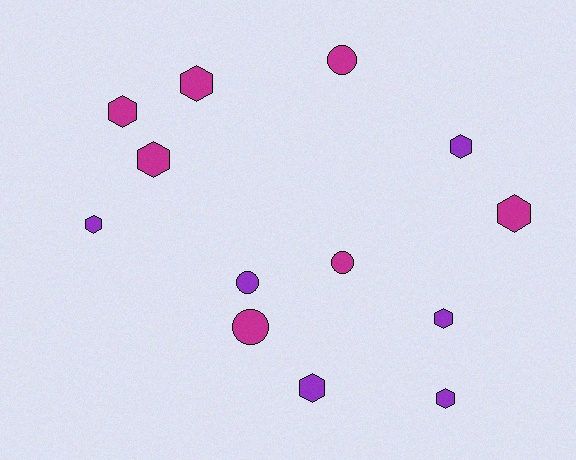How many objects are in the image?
There are 13 objects.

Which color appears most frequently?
Magenta, with 7 objects.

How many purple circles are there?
There is 1 purple circle.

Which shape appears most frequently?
Hexagon, with 9 objects.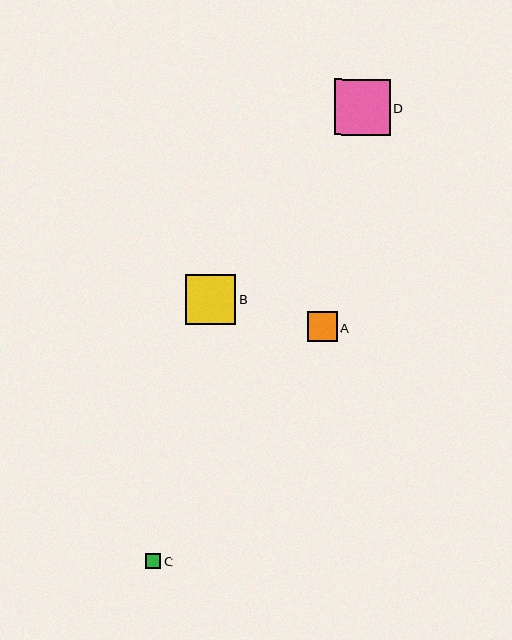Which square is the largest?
Square D is the largest with a size of approximately 56 pixels.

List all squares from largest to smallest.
From largest to smallest: D, B, A, C.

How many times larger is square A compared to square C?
Square A is approximately 2.0 times the size of square C.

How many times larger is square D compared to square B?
Square D is approximately 1.1 times the size of square B.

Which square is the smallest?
Square C is the smallest with a size of approximately 15 pixels.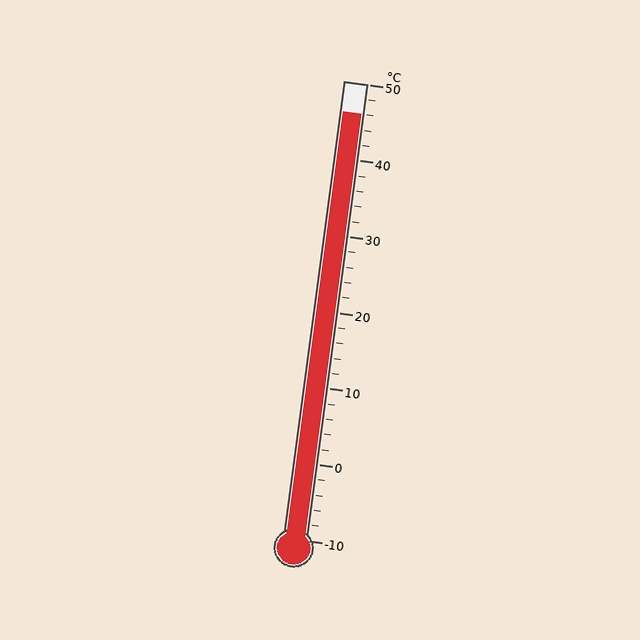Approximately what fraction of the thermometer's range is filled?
The thermometer is filled to approximately 95% of its range.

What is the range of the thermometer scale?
The thermometer scale ranges from -10°C to 50°C.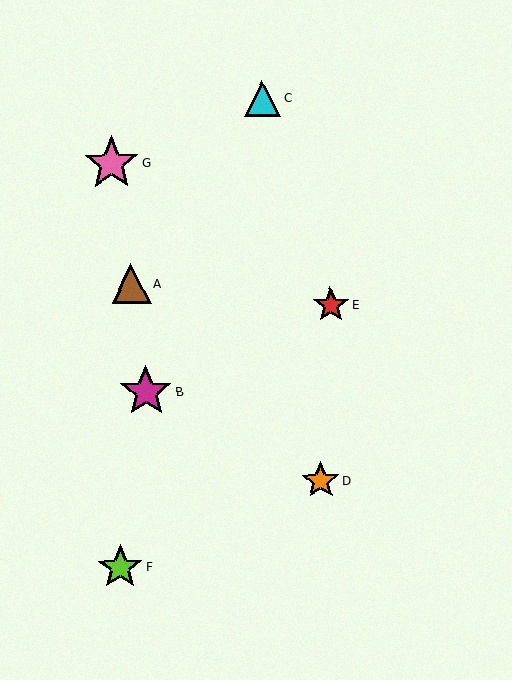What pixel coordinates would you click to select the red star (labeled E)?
Click at (331, 305) to select the red star E.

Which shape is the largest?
The pink star (labeled G) is the largest.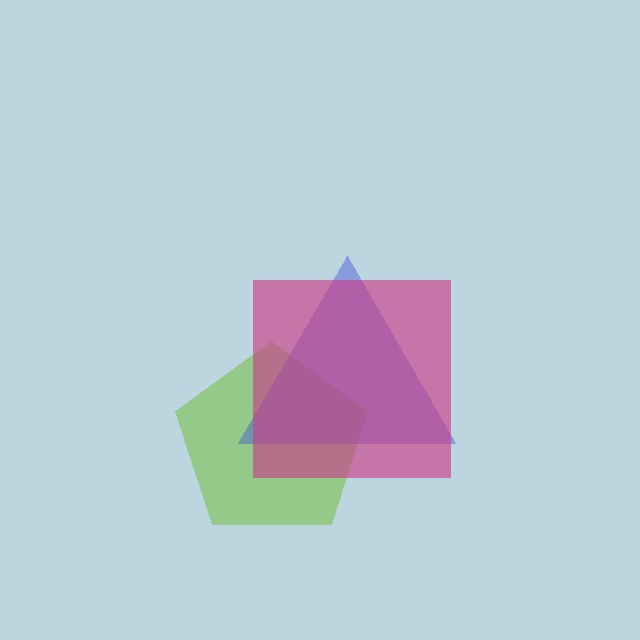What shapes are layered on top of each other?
The layered shapes are: a lime pentagon, a blue triangle, a magenta square.